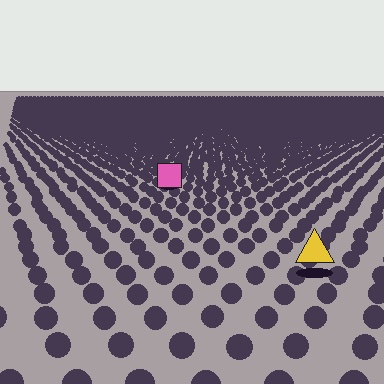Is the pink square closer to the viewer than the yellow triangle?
No. The yellow triangle is closer — you can tell from the texture gradient: the ground texture is coarser near it.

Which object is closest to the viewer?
The yellow triangle is closest. The texture marks near it are larger and more spread out.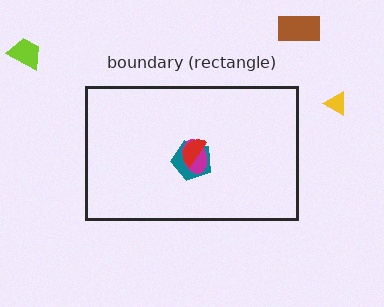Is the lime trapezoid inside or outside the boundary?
Outside.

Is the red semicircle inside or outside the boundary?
Inside.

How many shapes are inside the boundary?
3 inside, 3 outside.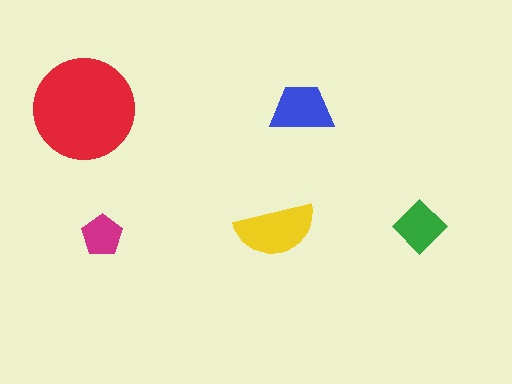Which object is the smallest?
The magenta pentagon.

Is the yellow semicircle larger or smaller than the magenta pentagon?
Larger.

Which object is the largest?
The red circle.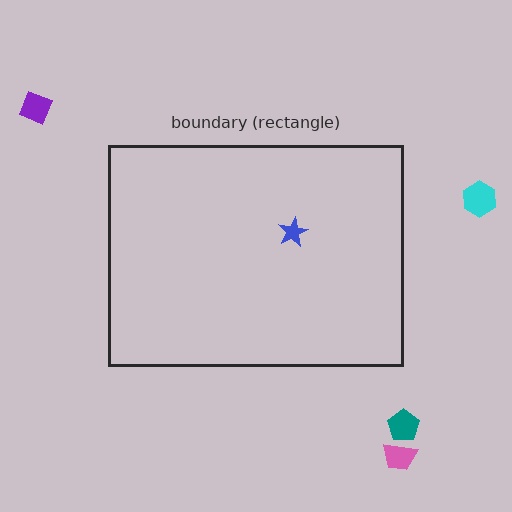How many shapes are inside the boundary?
1 inside, 4 outside.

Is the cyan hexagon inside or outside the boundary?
Outside.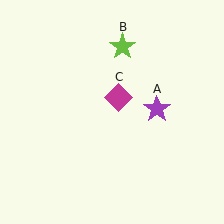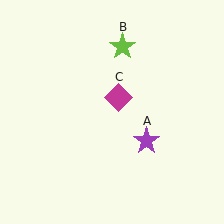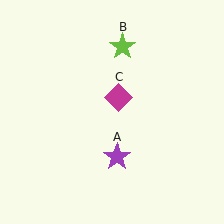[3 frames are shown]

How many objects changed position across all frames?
1 object changed position: purple star (object A).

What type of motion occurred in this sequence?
The purple star (object A) rotated clockwise around the center of the scene.